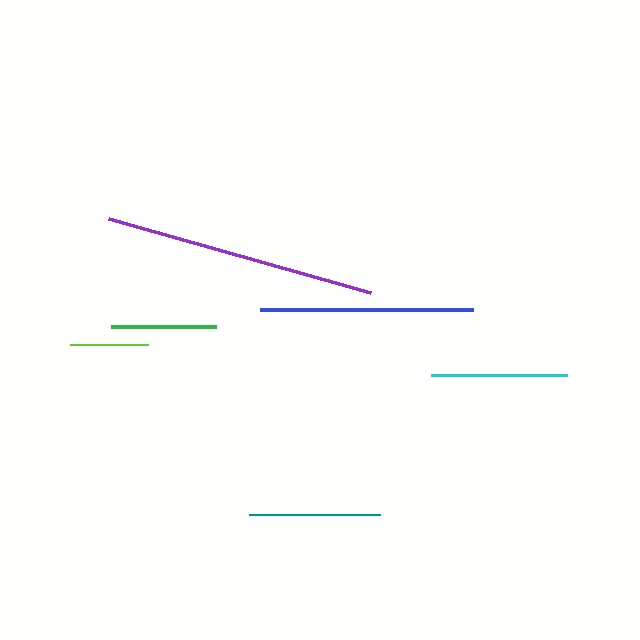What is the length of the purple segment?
The purple segment is approximately 272 pixels long.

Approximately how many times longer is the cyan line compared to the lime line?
The cyan line is approximately 1.7 times the length of the lime line.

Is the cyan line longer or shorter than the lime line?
The cyan line is longer than the lime line.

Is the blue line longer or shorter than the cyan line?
The blue line is longer than the cyan line.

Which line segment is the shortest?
The lime line is the shortest at approximately 78 pixels.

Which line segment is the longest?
The purple line is the longest at approximately 272 pixels.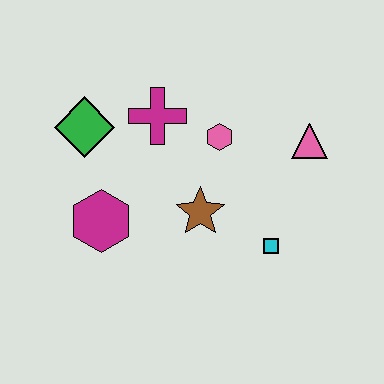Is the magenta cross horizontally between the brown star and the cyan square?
No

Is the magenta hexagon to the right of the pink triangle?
No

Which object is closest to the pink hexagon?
The magenta cross is closest to the pink hexagon.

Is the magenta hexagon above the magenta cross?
No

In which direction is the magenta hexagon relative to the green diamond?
The magenta hexagon is below the green diamond.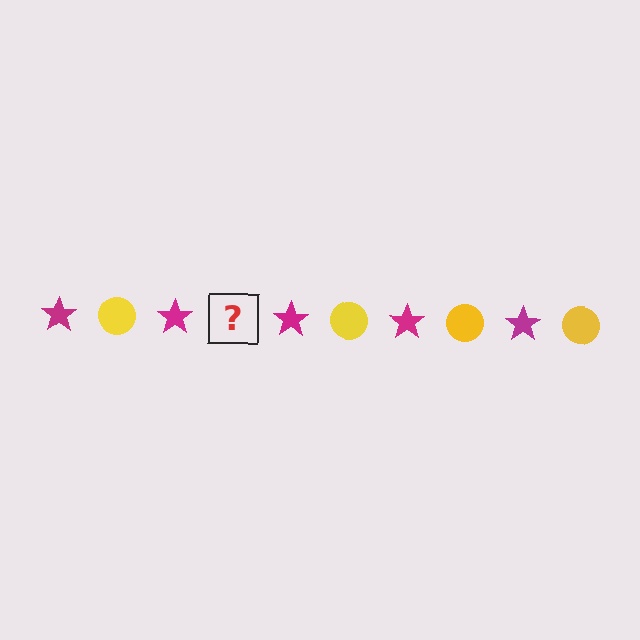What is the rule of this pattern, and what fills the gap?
The rule is that the pattern alternates between magenta star and yellow circle. The gap should be filled with a yellow circle.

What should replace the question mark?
The question mark should be replaced with a yellow circle.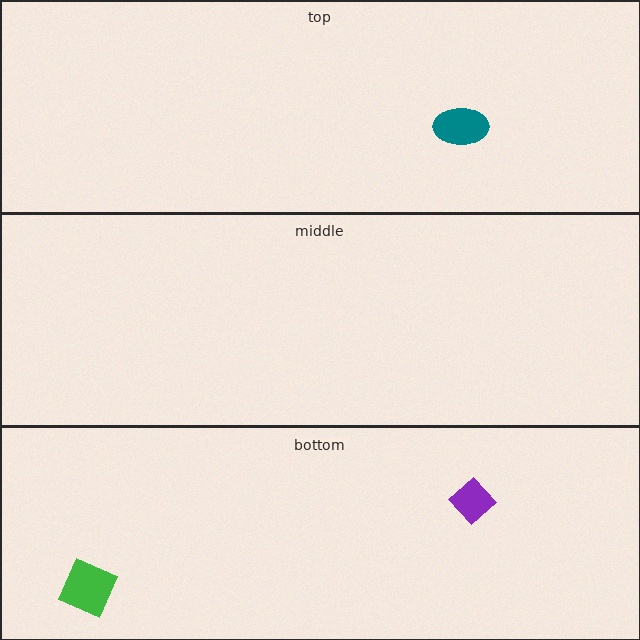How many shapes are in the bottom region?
2.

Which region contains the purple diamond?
The bottom region.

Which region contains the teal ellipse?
The top region.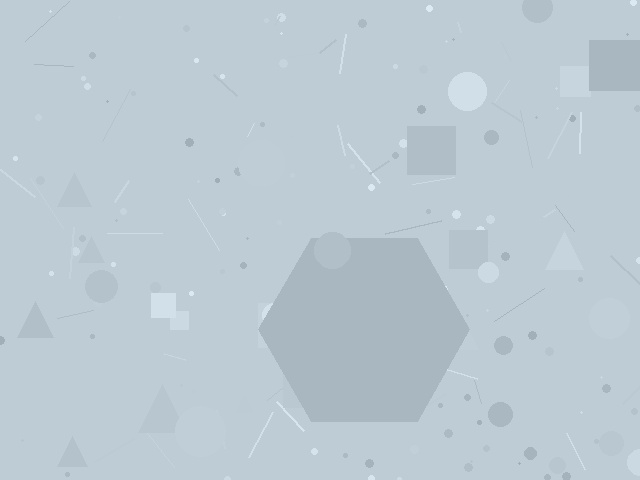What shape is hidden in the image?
A hexagon is hidden in the image.